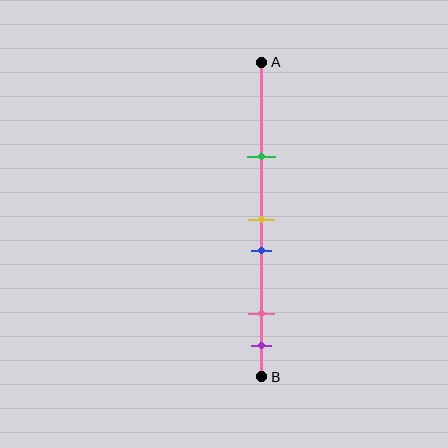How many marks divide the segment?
There are 5 marks dividing the segment.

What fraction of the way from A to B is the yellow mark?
The yellow mark is approximately 50% (0.5) of the way from A to B.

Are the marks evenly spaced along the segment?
No, the marks are not evenly spaced.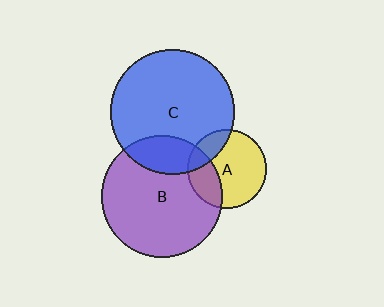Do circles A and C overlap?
Yes.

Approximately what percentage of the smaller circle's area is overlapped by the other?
Approximately 20%.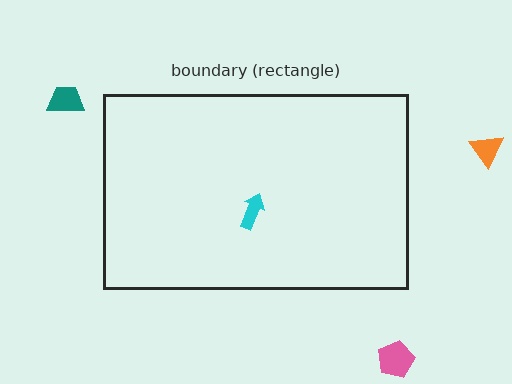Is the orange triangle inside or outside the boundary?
Outside.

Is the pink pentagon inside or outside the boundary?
Outside.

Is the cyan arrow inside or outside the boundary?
Inside.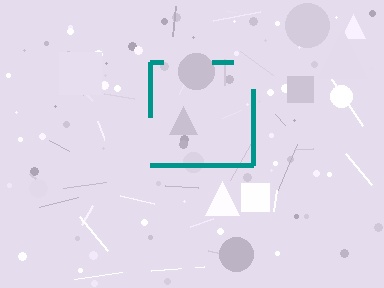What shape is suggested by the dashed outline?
The dashed outline suggests a square.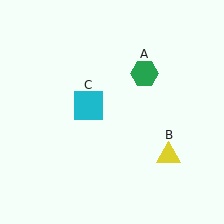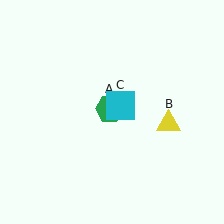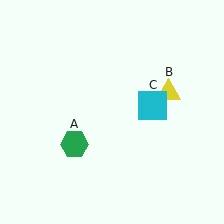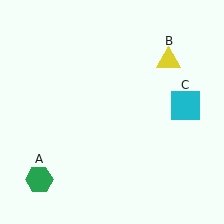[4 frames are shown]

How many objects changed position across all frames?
3 objects changed position: green hexagon (object A), yellow triangle (object B), cyan square (object C).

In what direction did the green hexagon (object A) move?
The green hexagon (object A) moved down and to the left.